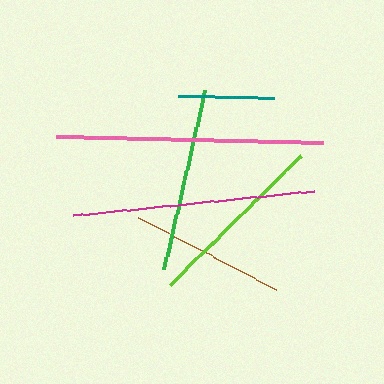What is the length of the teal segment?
The teal segment is approximately 95 pixels long.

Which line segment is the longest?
The pink line is the longest at approximately 267 pixels.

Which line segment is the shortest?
The teal line is the shortest at approximately 95 pixels.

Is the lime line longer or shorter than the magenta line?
The magenta line is longer than the lime line.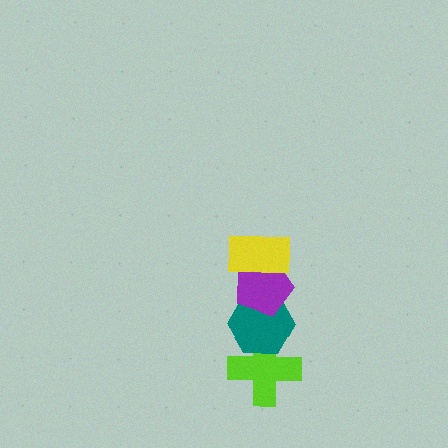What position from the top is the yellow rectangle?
The yellow rectangle is 1st from the top.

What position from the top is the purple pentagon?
The purple pentagon is 2nd from the top.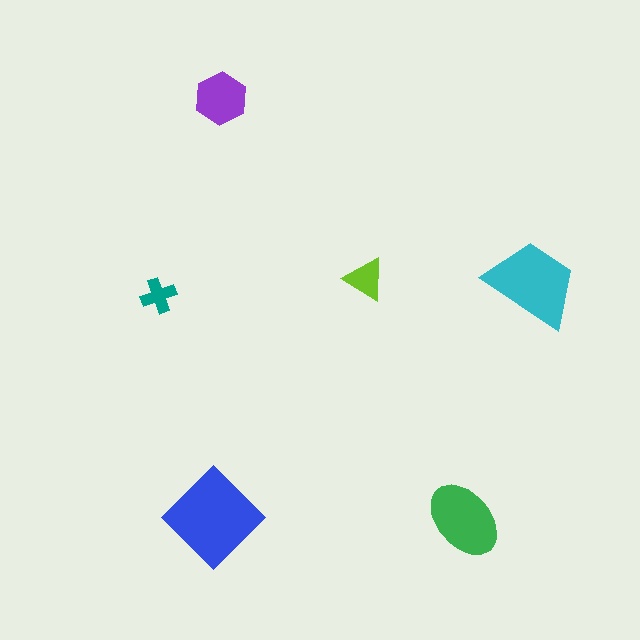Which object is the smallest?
The teal cross.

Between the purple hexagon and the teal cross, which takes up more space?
The purple hexagon.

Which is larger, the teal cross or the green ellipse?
The green ellipse.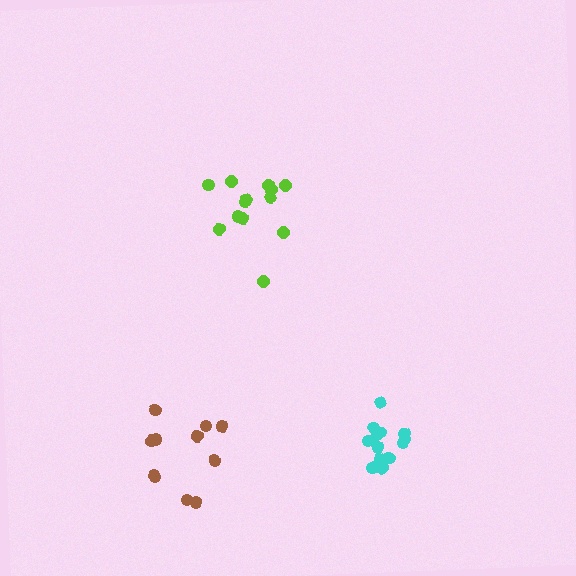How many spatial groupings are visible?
There are 3 spatial groupings.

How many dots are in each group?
Group 1: 13 dots, Group 2: 15 dots, Group 3: 11 dots (39 total).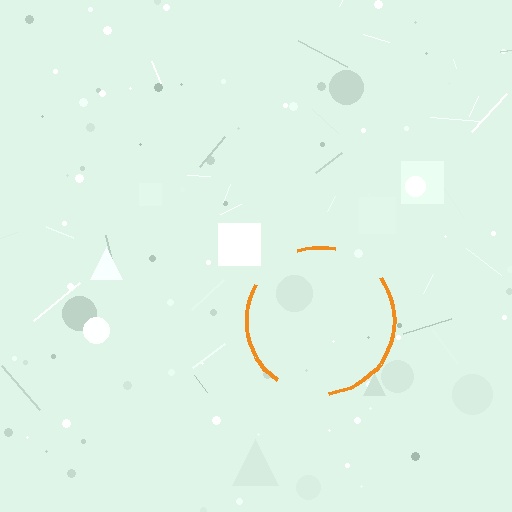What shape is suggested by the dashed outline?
The dashed outline suggests a circle.